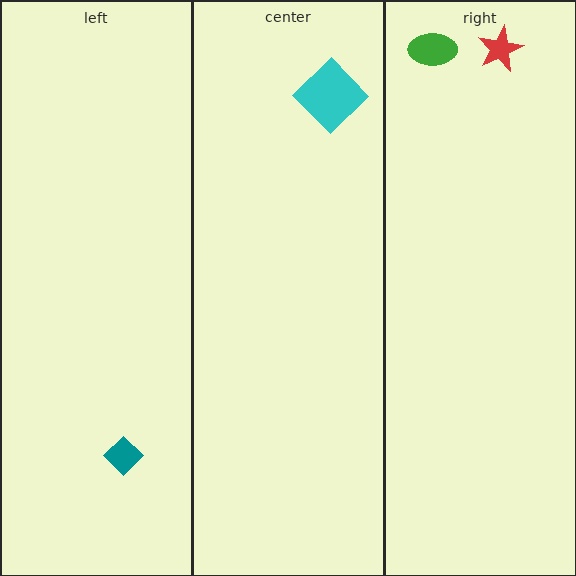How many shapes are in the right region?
2.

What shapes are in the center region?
The cyan diamond.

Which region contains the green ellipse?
The right region.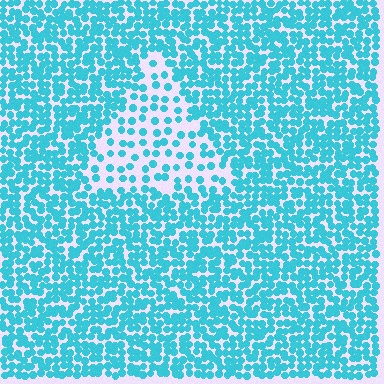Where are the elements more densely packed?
The elements are more densely packed outside the triangle boundary.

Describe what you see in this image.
The image contains small cyan elements arranged at two different densities. A triangle-shaped region is visible where the elements are less densely packed than the surrounding area.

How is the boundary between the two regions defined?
The boundary is defined by a change in element density (approximately 2.4x ratio). All elements are the same color, size, and shape.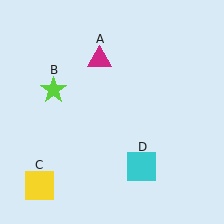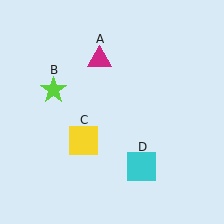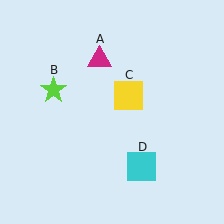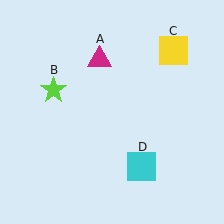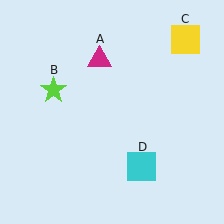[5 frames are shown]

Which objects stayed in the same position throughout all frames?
Magenta triangle (object A) and lime star (object B) and cyan square (object D) remained stationary.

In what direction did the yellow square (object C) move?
The yellow square (object C) moved up and to the right.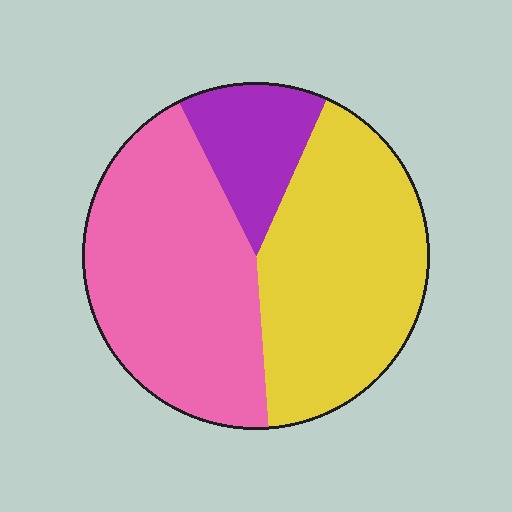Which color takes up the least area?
Purple, at roughly 15%.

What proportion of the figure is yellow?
Yellow takes up about two fifths (2/5) of the figure.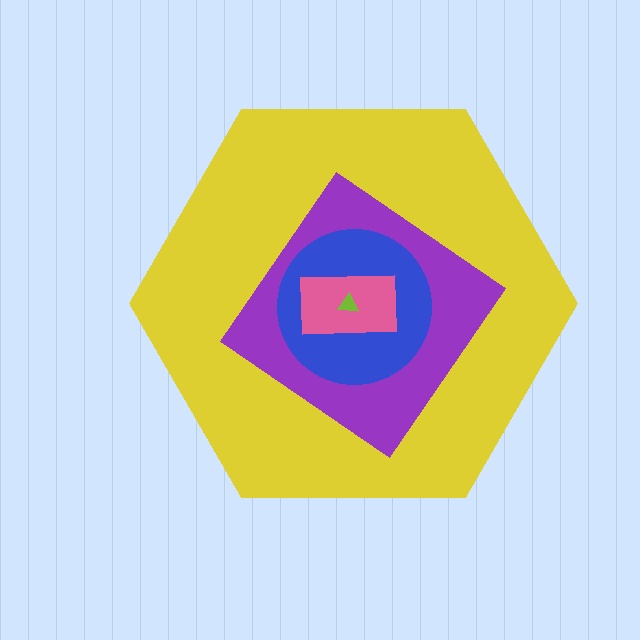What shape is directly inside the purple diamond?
The blue circle.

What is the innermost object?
The lime triangle.